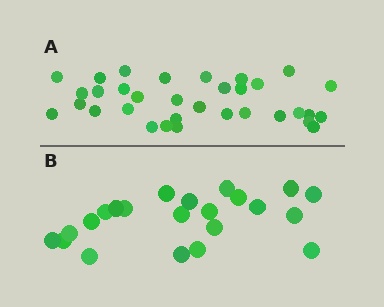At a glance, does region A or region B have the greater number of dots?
Region A (the top region) has more dots.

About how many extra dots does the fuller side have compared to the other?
Region A has roughly 12 or so more dots than region B.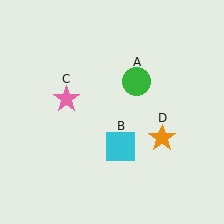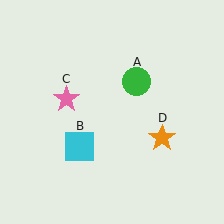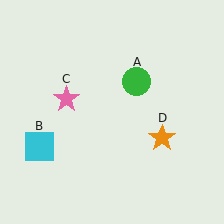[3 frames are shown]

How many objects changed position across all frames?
1 object changed position: cyan square (object B).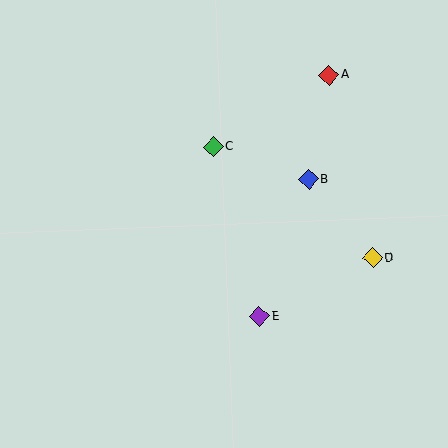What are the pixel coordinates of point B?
Point B is at (309, 179).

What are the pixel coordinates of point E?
Point E is at (260, 317).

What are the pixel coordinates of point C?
Point C is at (213, 146).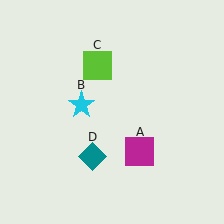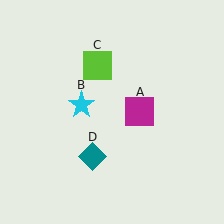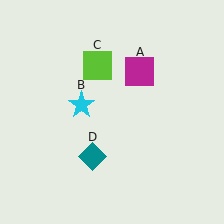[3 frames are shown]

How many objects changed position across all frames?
1 object changed position: magenta square (object A).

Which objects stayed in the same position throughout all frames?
Cyan star (object B) and lime square (object C) and teal diamond (object D) remained stationary.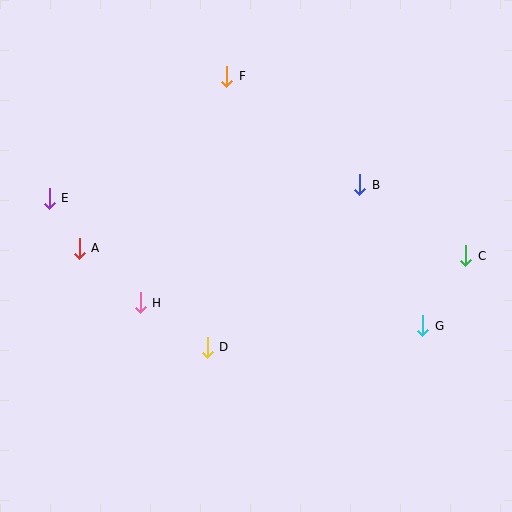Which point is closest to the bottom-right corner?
Point G is closest to the bottom-right corner.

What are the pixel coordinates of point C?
Point C is at (466, 256).